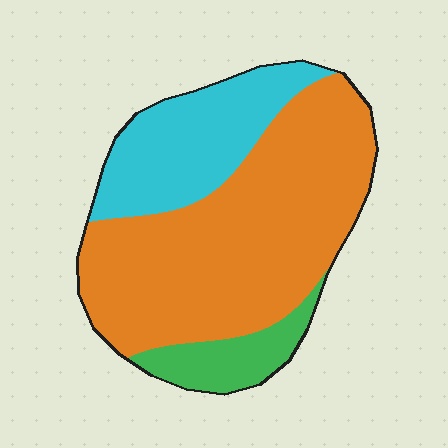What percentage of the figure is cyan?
Cyan takes up about one quarter (1/4) of the figure.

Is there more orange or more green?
Orange.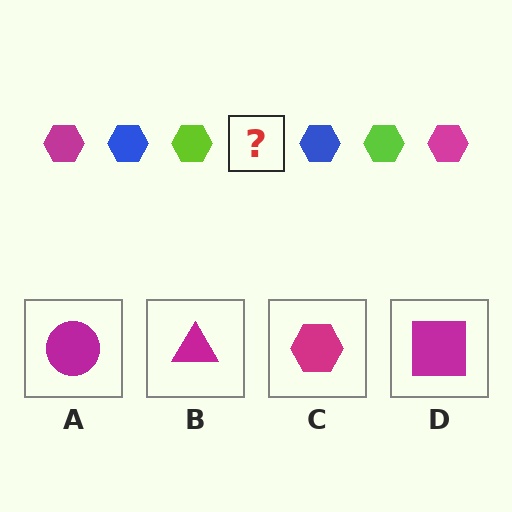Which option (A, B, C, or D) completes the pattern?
C.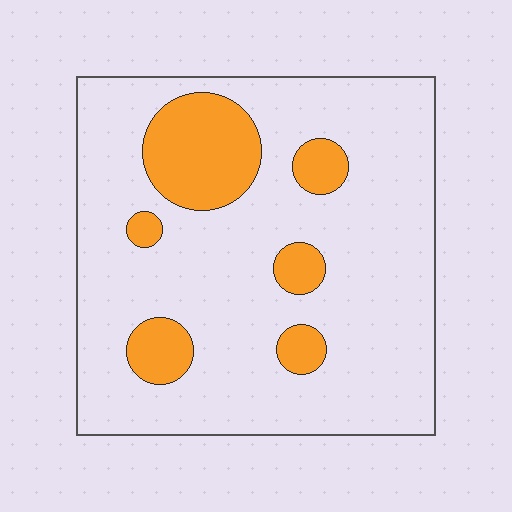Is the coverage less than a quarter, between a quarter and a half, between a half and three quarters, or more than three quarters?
Less than a quarter.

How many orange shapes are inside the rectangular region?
6.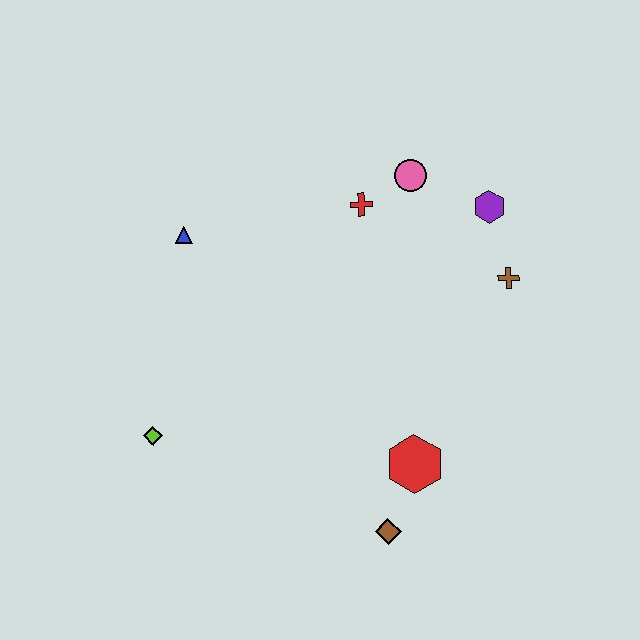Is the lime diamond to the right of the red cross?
No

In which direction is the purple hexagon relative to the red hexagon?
The purple hexagon is above the red hexagon.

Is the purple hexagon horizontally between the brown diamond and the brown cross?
Yes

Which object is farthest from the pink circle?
The lime diamond is farthest from the pink circle.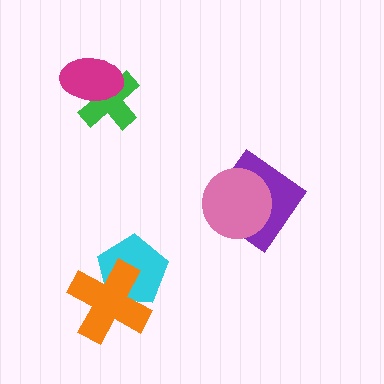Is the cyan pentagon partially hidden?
Yes, it is partially covered by another shape.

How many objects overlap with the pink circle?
1 object overlaps with the pink circle.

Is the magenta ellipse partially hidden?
No, no other shape covers it.